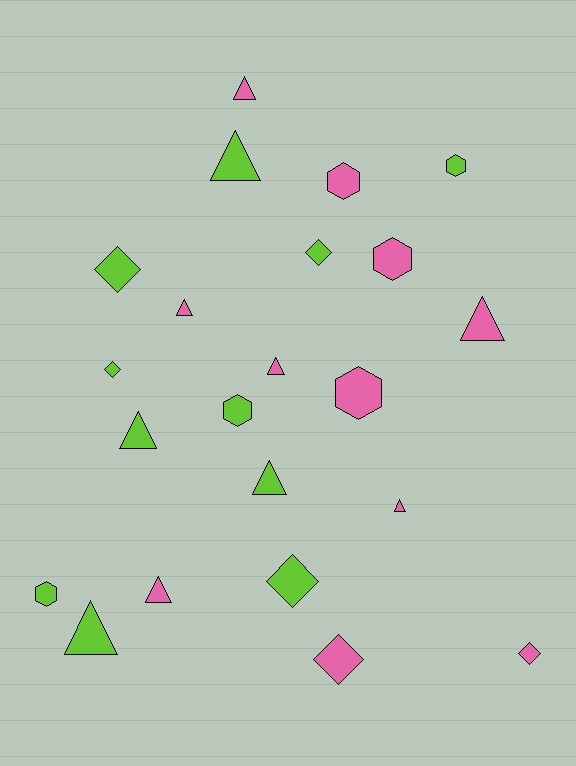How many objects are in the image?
There are 22 objects.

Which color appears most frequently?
Pink, with 11 objects.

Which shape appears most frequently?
Triangle, with 10 objects.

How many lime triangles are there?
There are 4 lime triangles.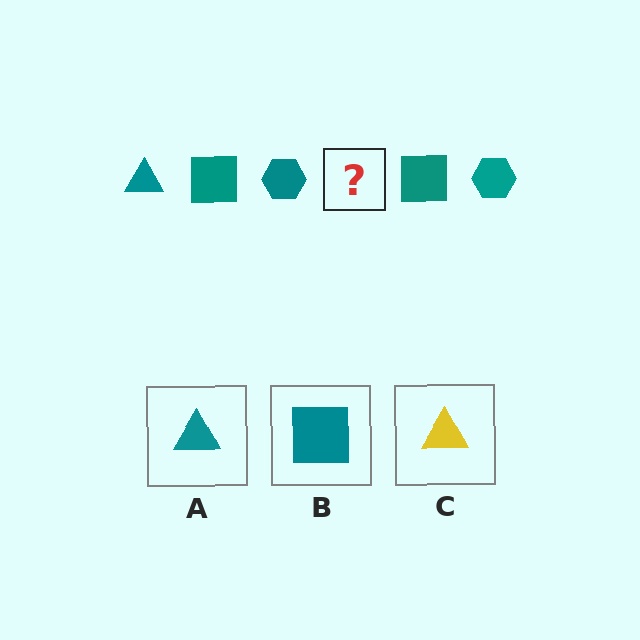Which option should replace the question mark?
Option A.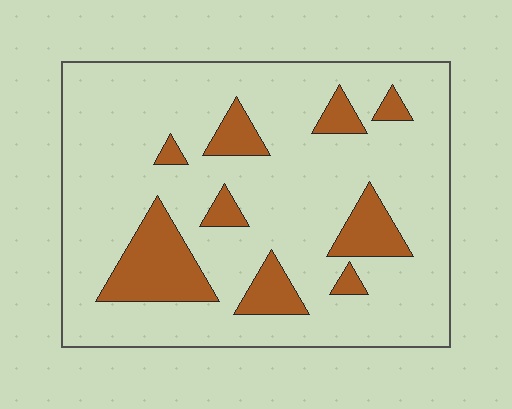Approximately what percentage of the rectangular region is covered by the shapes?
Approximately 15%.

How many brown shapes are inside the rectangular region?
9.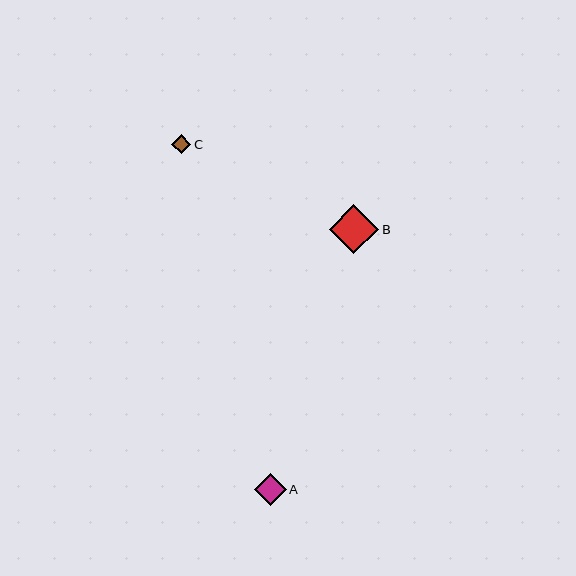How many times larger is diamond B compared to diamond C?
Diamond B is approximately 2.6 times the size of diamond C.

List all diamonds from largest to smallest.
From largest to smallest: B, A, C.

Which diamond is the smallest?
Diamond C is the smallest with a size of approximately 19 pixels.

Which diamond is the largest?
Diamond B is the largest with a size of approximately 50 pixels.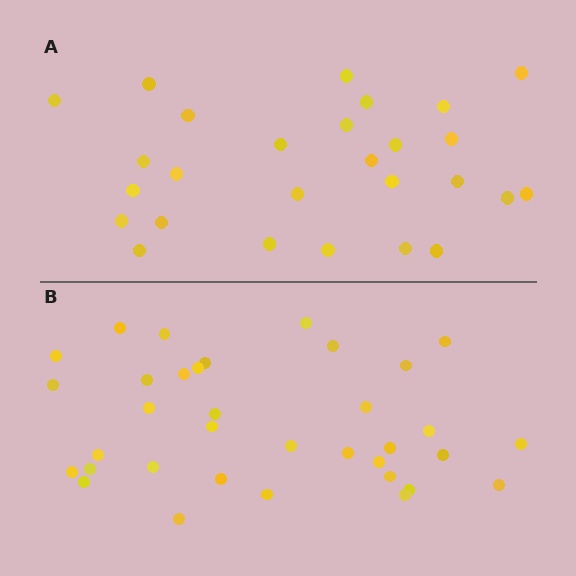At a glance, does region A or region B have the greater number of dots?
Region B (the bottom region) has more dots.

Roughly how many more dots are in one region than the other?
Region B has roughly 8 or so more dots than region A.